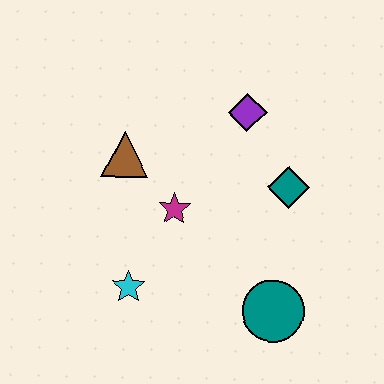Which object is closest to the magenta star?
The brown triangle is closest to the magenta star.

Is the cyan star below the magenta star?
Yes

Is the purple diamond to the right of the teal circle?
No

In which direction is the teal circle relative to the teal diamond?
The teal circle is below the teal diamond.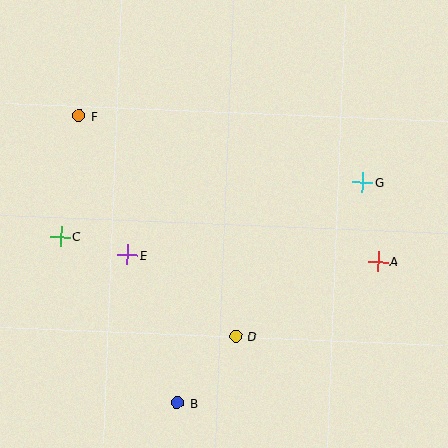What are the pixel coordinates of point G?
Point G is at (363, 182).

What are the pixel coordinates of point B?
Point B is at (178, 403).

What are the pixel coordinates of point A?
Point A is at (378, 262).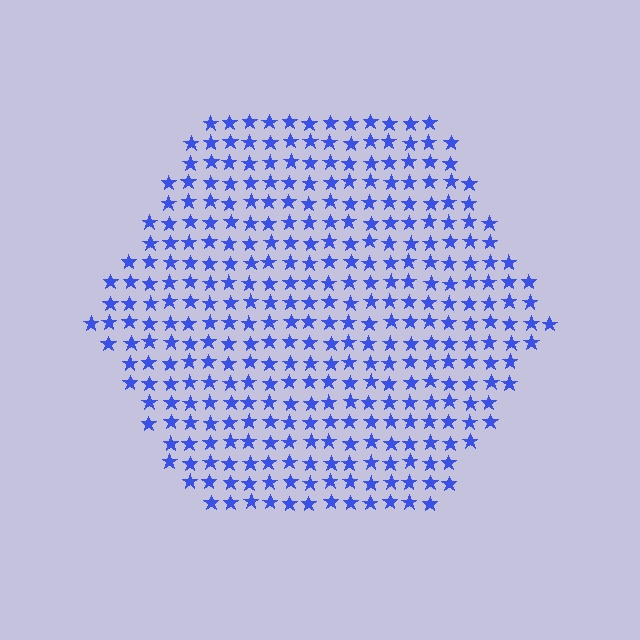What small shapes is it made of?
It is made of small stars.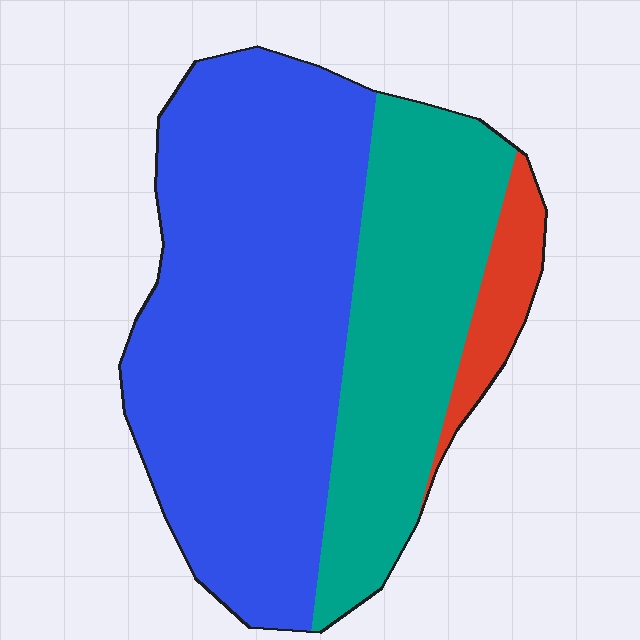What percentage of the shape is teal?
Teal covers 33% of the shape.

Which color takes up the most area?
Blue, at roughly 60%.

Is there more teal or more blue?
Blue.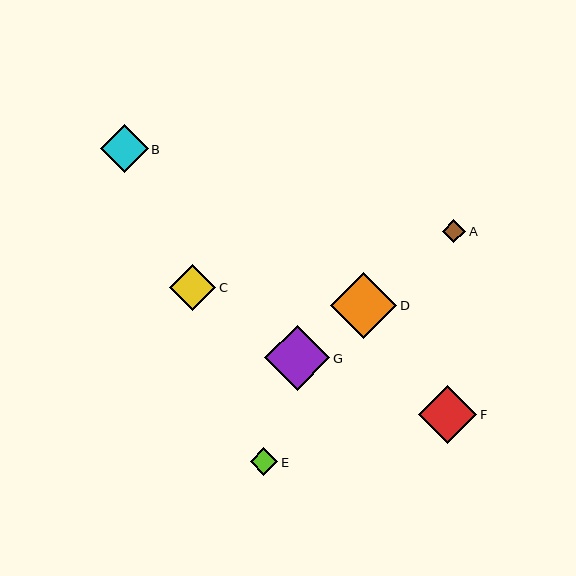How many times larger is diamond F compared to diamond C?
Diamond F is approximately 1.3 times the size of diamond C.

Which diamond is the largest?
Diamond D is the largest with a size of approximately 66 pixels.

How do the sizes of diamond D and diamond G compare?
Diamond D and diamond G are approximately the same size.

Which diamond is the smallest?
Diamond A is the smallest with a size of approximately 24 pixels.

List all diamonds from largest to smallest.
From largest to smallest: D, G, F, B, C, E, A.